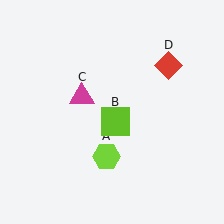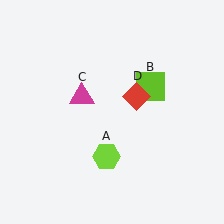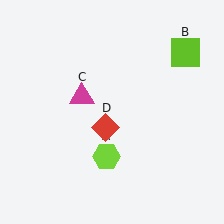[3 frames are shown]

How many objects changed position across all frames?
2 objects changed position: lime square (object B), red diamond (object D).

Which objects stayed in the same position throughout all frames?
Lime hexagon (object A) and magenta triangle (object C) remained stationary.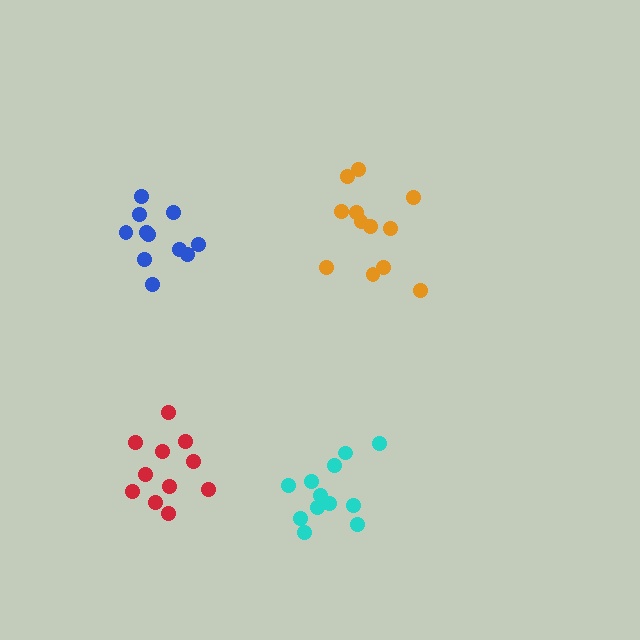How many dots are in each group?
Group 1: 11 dots, Group 2: 12 dots, Group 3: 11 dots, Group 4: 12 dots (46 total).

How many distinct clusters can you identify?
There are 4 distinct clusters.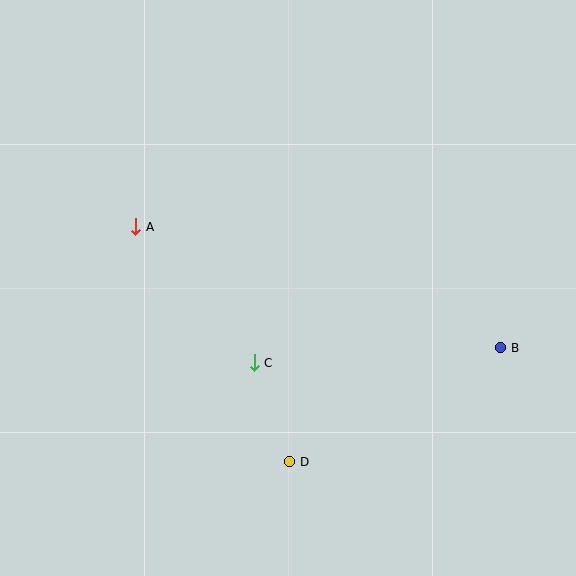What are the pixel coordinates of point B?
Point B is at (501, 348).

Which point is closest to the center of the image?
Point C at (254, 363) is closest to the center.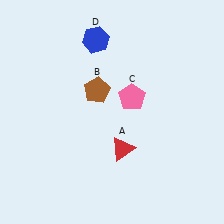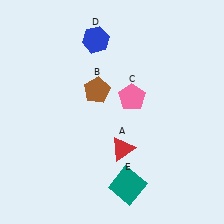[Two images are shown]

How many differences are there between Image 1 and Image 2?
There is 1 difference between the two images.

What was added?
A teal square (E) was added in Image 2.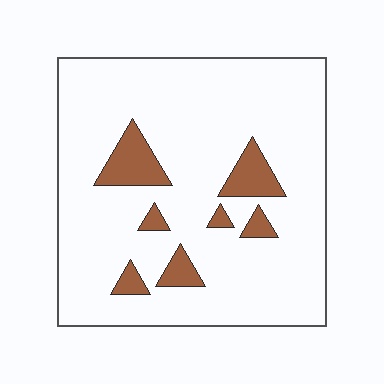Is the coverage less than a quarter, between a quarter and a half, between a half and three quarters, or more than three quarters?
Less than a quarter.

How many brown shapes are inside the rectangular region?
7.